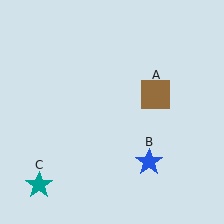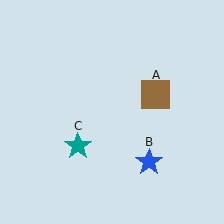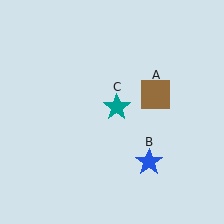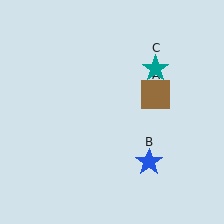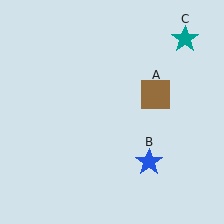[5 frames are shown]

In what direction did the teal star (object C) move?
The teal star (object C) moved up and to the right.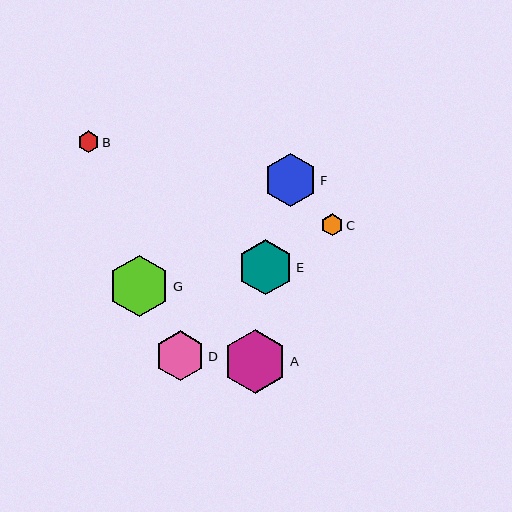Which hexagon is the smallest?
Hexagon B is the smallest with a size of approximately 22 pixels.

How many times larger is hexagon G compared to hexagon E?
Hexagon G is approximately 1.1 times the size of hexagon E.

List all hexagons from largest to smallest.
From largest to smallest: A, G, E, F, D, C, B.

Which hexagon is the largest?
Hexagon A is the largest with a size of approximately 64 pixels.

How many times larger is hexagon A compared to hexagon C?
Hexagon A is approximately 2.9 times the size of hexagon C.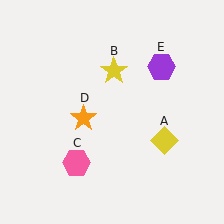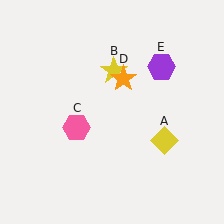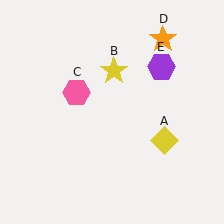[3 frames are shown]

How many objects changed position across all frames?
2 objects changed position: pink hexagon (object C), orange star (object D).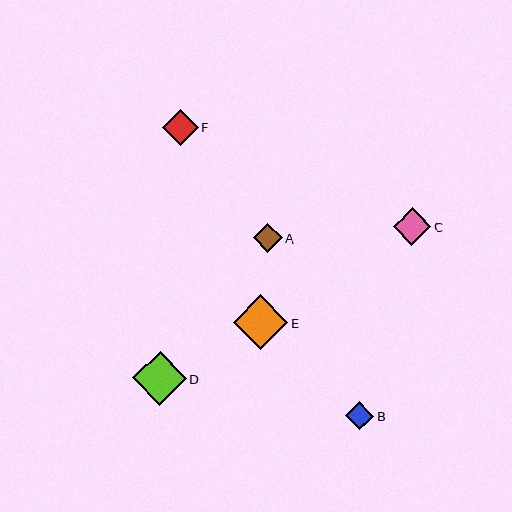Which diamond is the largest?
Diamond E is the largest with a size of approximately 55 pixels.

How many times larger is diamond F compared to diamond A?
Diamond F is approximately 1.2 times the size of diamond A.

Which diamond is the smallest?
Diamond B is the smallest with a size of approximately 28 pixels.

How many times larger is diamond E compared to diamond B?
Diamond E is approximately 2.0 times the size of diamond B.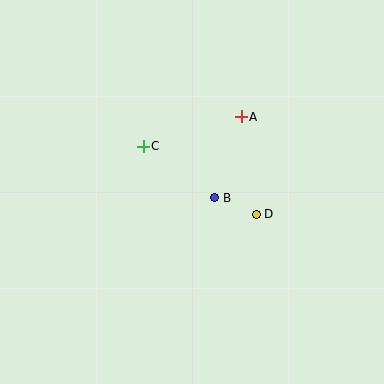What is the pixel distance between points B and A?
The distance between B and A is 85 pixels.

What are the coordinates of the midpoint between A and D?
The midpoint between A and D is at (249, 166).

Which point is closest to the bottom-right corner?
Point D is closest to the bottom-right corner.